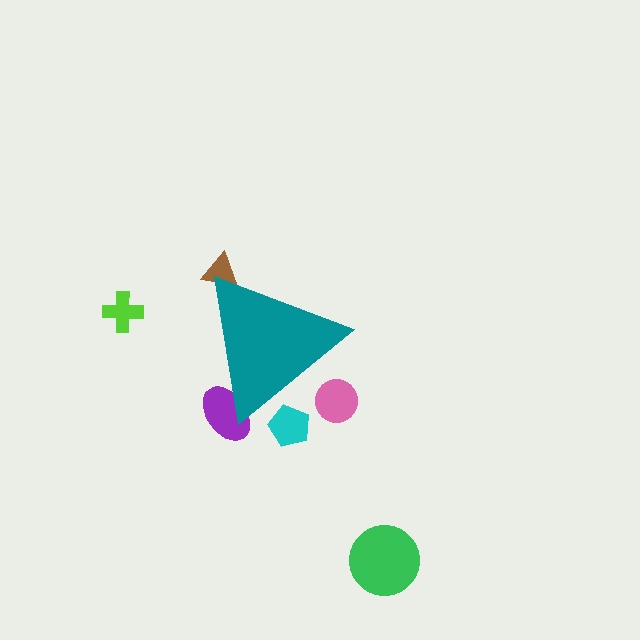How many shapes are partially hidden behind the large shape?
4 shapes are partially hidden.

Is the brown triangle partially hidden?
Yes, the brown triangle is partially hidden behind the teal triangle.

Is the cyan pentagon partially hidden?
Yes, the cyan pentagon is partially hidden behind the teal triangle.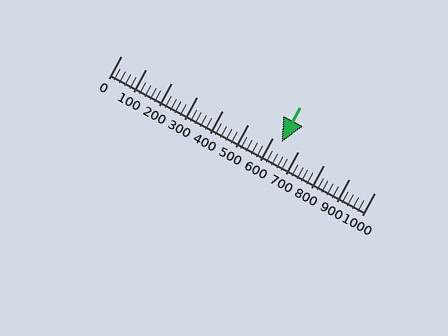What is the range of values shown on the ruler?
The ruler shows values from 0 to 1000.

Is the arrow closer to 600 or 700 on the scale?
The arrow is closer to 600.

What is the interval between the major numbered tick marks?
The major tick marks are spaced 100 units apart.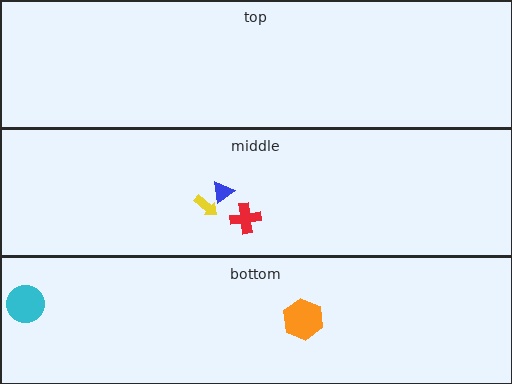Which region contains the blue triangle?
The middle region.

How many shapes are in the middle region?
3.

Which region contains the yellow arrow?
The middle region.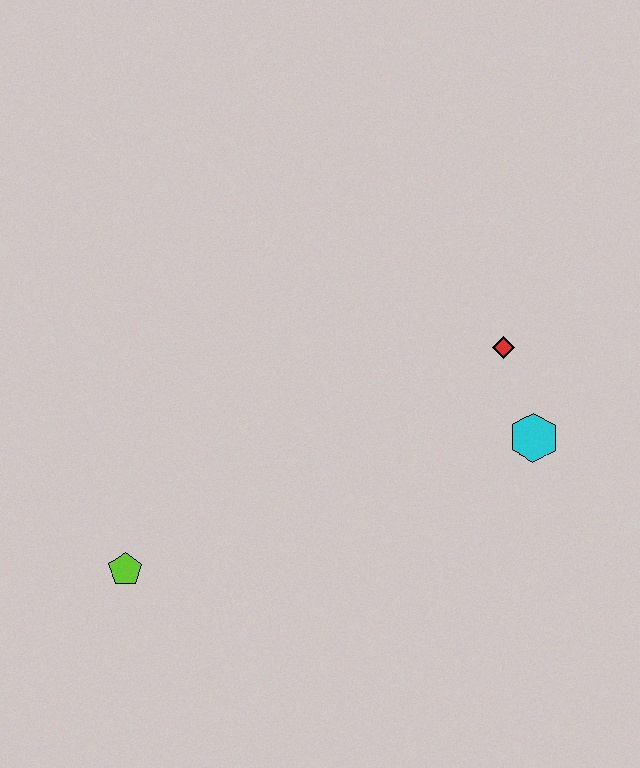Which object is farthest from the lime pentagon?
The red diamond is farthest from the lime pentagon.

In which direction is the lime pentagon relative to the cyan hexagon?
The lime pentagon is to the left of the cyan hexagon.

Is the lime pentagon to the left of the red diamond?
Yes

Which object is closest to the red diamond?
The cyan hexagon is closest to the red diamond.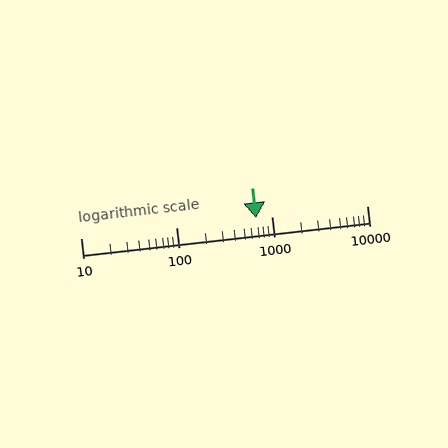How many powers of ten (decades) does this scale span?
The scale spans 3 decades, from 10 to 10000.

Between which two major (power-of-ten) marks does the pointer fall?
The pointer is between 100 and 1000.